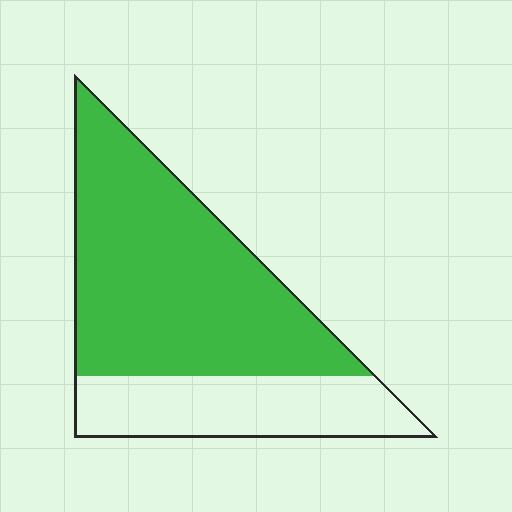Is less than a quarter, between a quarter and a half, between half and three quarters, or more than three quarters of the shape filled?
Between half and three quarters.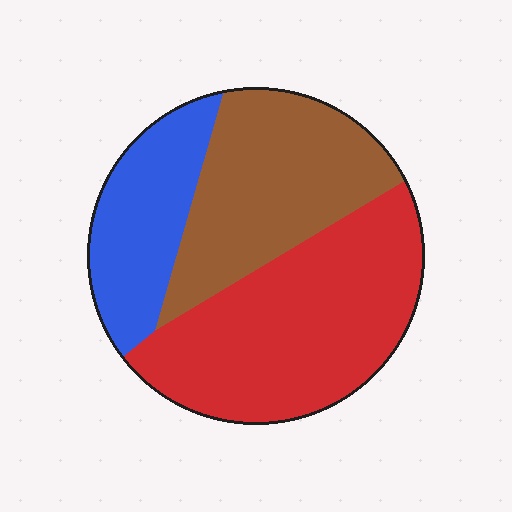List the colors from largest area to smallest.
From largest to smallest: red, brown, blue.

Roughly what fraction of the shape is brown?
Brown covers about 35% of the shape.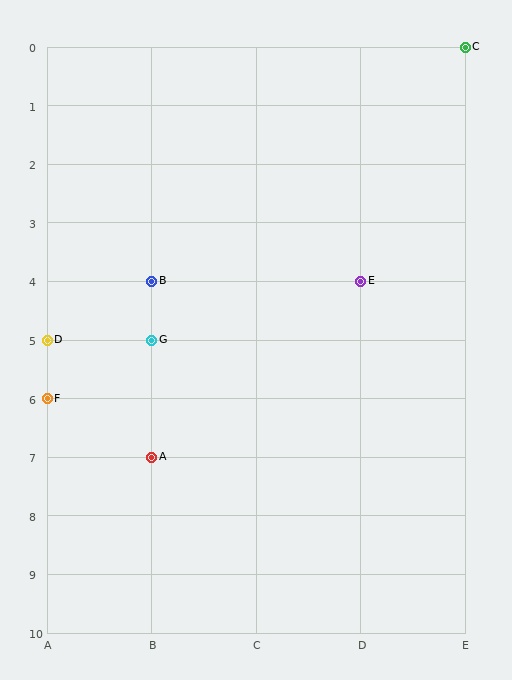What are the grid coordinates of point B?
Point B is at grid coordinates (B, 4).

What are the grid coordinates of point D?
Point D is at grid coordinates (A, 5).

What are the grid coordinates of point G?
Point G is at grid coordinates (B, 5).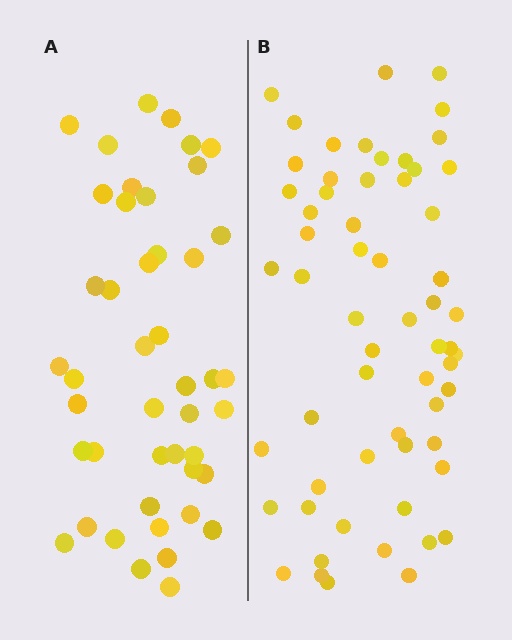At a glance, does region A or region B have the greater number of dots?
Region B (the right region) has more dots.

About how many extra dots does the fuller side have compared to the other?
Region B has approximately 15 more dots than region A.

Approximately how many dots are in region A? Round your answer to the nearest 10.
About 40 dots. (The exact count is 45, which rounds to 40.)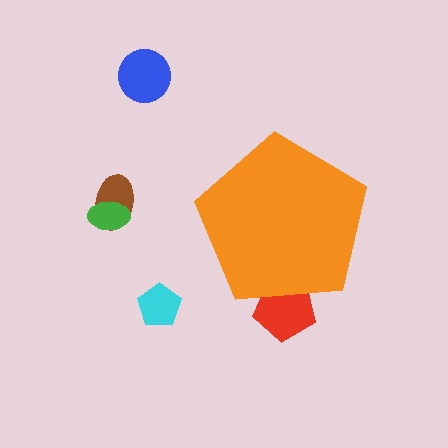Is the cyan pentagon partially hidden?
No, the cyan pentagon is fully visible.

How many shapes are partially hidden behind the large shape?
1 shape is partially hidden.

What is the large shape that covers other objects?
An orange pentagon.